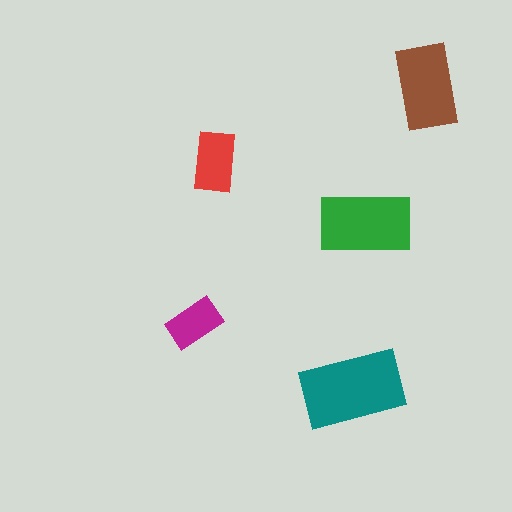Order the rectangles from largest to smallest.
the teal one, the green one, the brown one, the red one, the magenta one.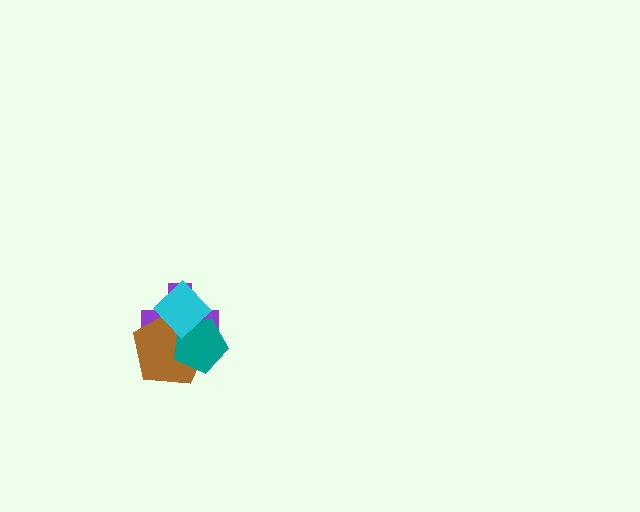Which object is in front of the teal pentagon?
The cyan diamond is in front of the teal pentagon.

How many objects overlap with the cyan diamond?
3 objects overlap with the cyan diamond.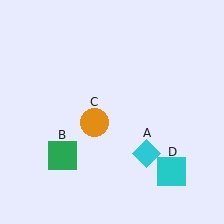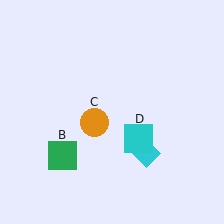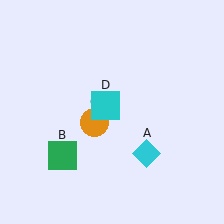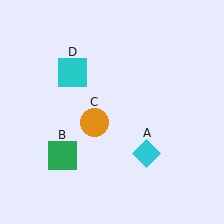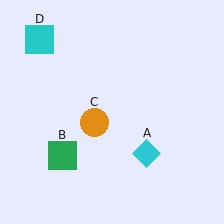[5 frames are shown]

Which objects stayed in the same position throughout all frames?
Cyan diamond (object A) and green square (object B) and orange circle (object C) remained stationary.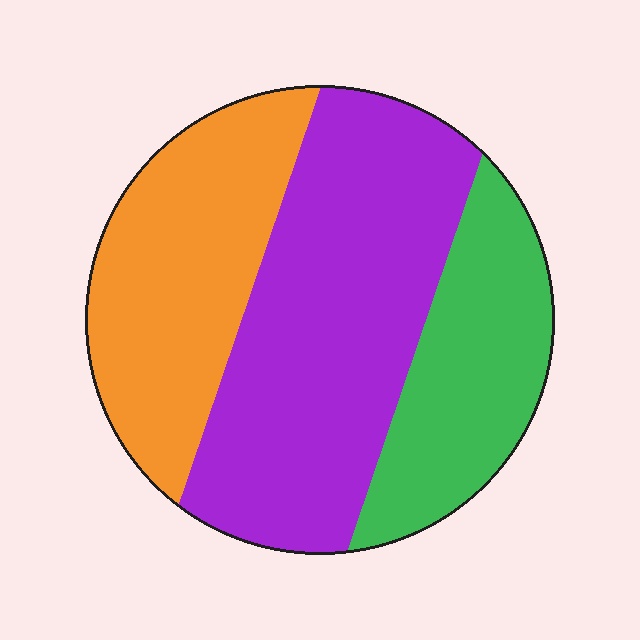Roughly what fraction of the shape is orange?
Orange covers about 30% of the shape.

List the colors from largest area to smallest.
From largest to smallest: purple, orange, green.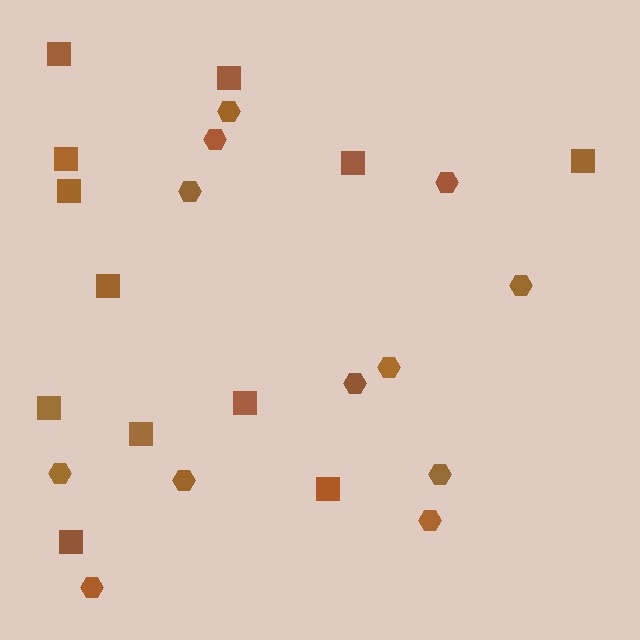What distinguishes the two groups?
There are 2 groups: one group of hexagons (12) and one group of squares (12).